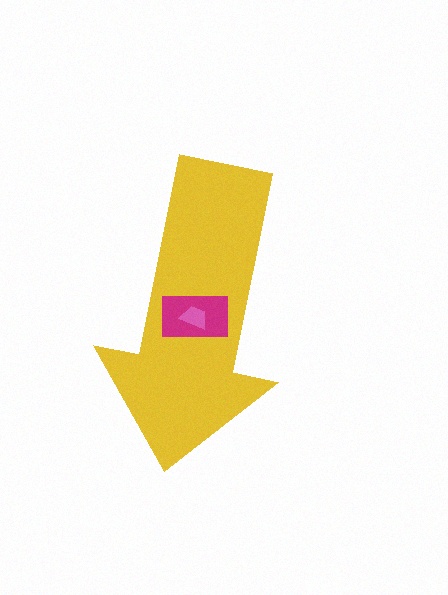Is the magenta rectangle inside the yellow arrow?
Yes.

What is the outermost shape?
The yellow arrow.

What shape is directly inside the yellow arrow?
The magenta rectangle.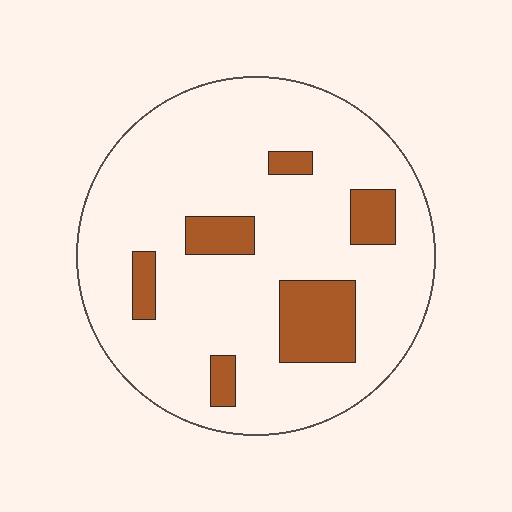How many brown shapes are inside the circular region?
6.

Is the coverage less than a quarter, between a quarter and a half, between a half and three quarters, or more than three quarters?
Less than a quarter.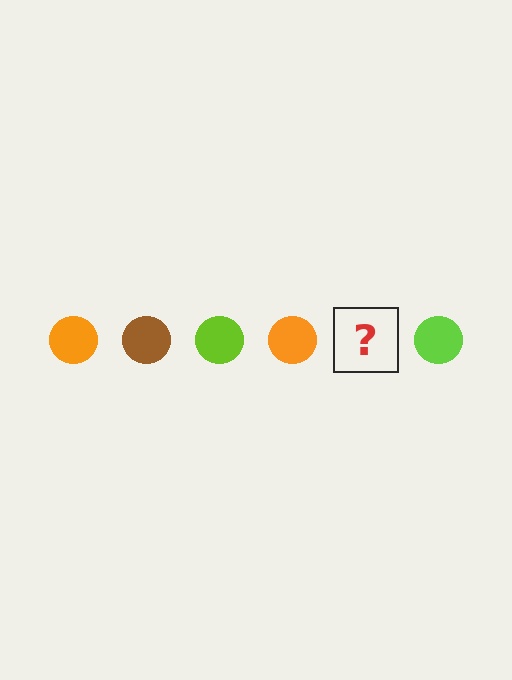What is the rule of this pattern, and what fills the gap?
The rule is that the pattern cycles through orange, brown, lime circles. The gap should be filled with a brown circle.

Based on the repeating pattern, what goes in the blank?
The blank should be a brown circle.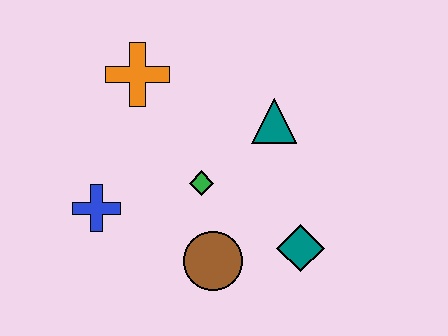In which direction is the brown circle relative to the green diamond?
The brown circle is below the green diamond.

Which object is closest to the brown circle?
The green diamond is closest to the brown circle.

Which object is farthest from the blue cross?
The teal diamond is farthest from the blue cross.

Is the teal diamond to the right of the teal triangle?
Yes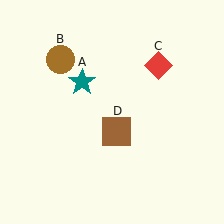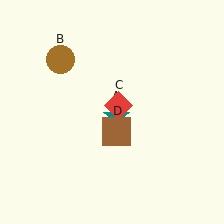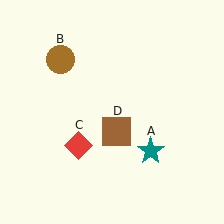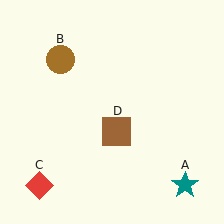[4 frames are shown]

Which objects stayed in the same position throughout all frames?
Brown circle (object B) and brown square (object D) remained stationary.